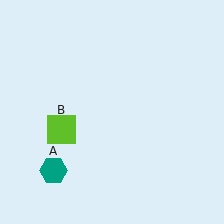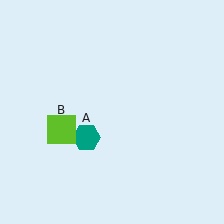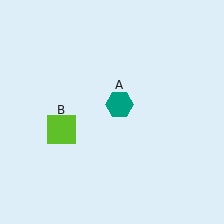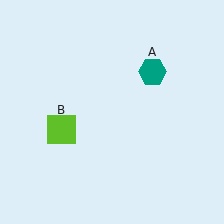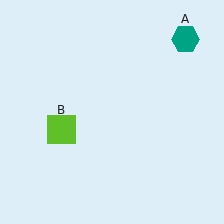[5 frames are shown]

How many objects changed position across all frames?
1 object changed position: teal hexagon (object A).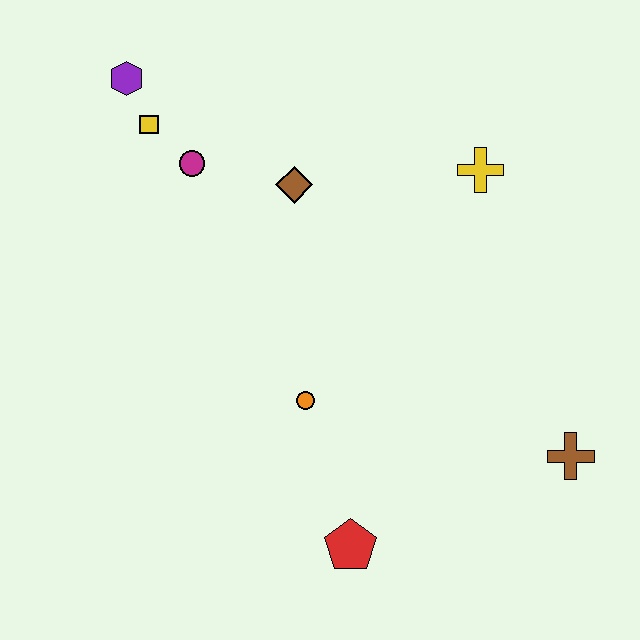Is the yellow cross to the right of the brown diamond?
Yes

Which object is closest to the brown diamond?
The magenta circle is closest to the brown diamond.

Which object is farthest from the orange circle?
The purple hexagon is farthest from the orange circle.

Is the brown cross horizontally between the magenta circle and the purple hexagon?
No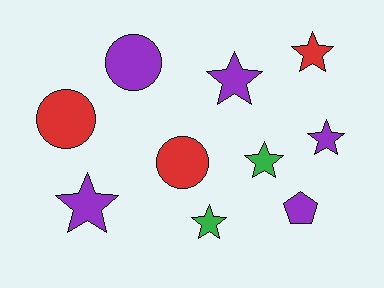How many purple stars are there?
There are 3 purple stars.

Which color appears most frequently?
Purple, with 5 objects.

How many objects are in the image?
There are 10 objects.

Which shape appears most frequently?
Star, with 6 objects.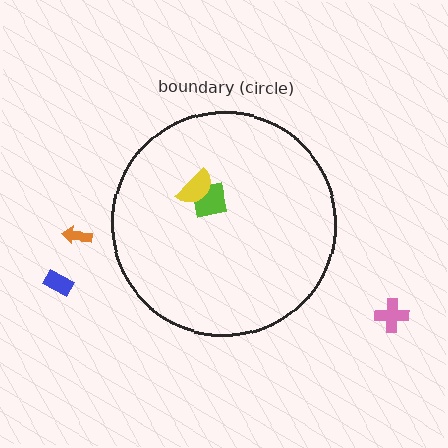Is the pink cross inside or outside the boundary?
Outside.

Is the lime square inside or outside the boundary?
Inside.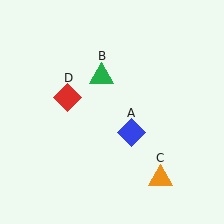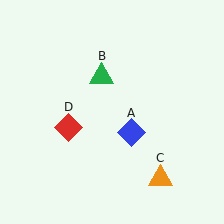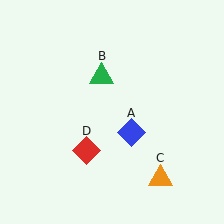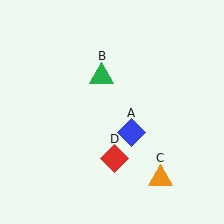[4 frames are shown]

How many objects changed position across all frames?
1 object changed position: red diamond (object D).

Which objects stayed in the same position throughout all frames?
Blue diamond (object A) and green triangle (object B) and orange triangle (object C) remained stationary.